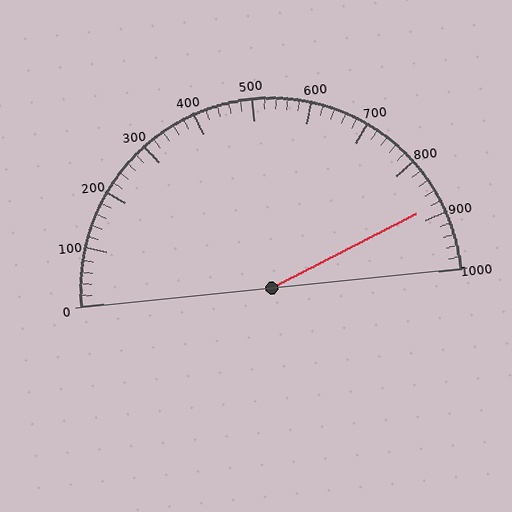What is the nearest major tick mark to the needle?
The nearest major tick mark is 900.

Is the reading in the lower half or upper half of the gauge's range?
The reading is in the upper half of the range (0 to 1000).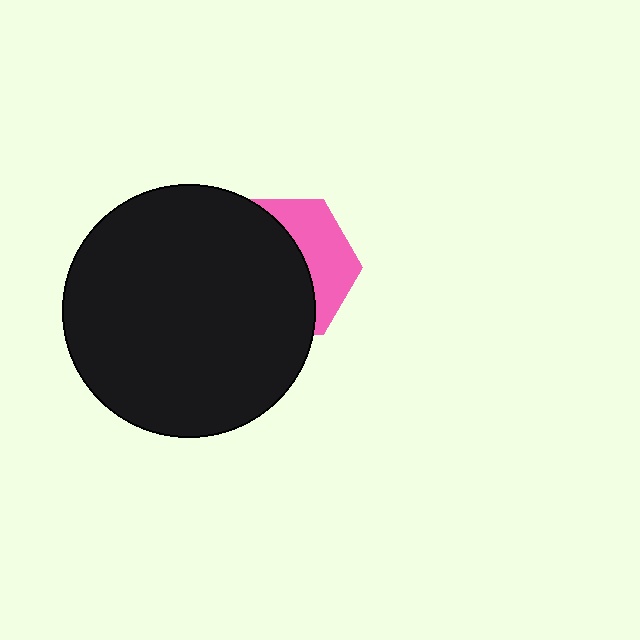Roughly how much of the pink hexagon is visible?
A small part of it is visible (roughly 37%).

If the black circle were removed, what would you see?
You would see the complete pink hexagon.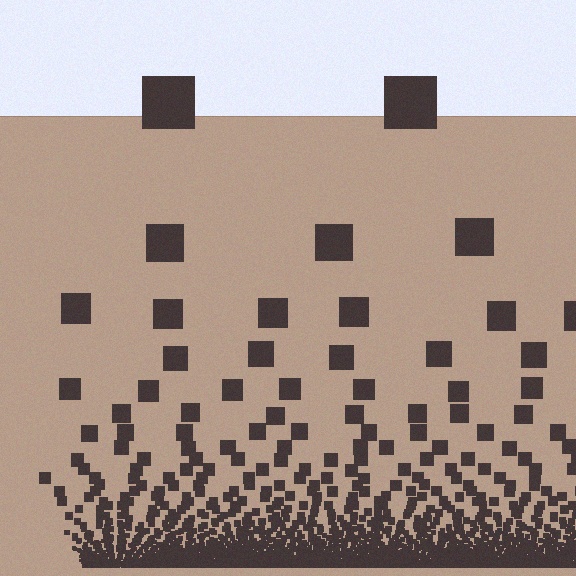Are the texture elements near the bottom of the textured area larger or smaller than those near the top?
Smaller. The gradient is inverted — elements near the bottom are smaller and denser.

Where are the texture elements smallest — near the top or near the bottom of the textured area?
Near the bottom.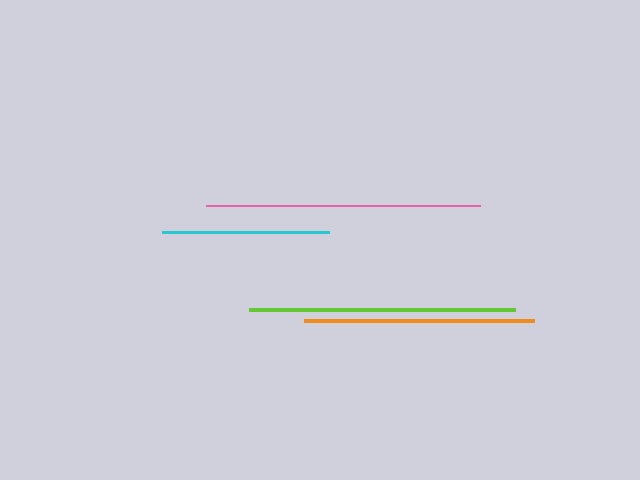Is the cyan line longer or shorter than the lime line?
The lime line is longer than the cyan line.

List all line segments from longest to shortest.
From longest to shortest: pink, lime, orange, cyan.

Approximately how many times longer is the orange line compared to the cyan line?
The orange line is approximately 1.4 times the length of the cyan line.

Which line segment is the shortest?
The cyan line is the shortest at approximately 167 pixels.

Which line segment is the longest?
The pink line is the longest at approximately 273 pixels.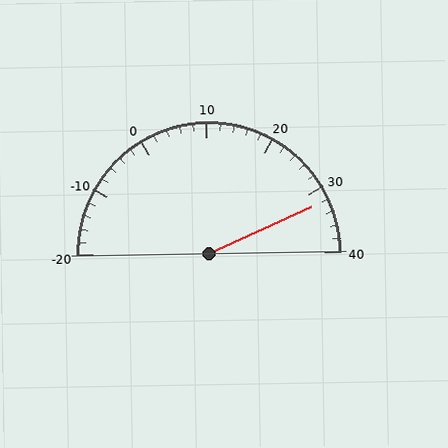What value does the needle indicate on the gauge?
The needle indicates approximately 32.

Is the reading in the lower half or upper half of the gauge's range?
The reading is in the upper half of the range (-20 to 40).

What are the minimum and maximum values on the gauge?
The gauge ranges from -20 to 40.